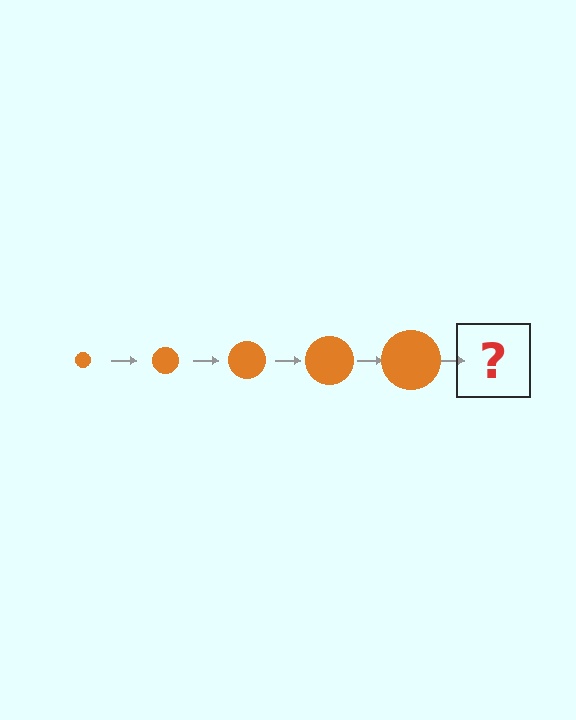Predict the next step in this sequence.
The next step is an orange circle, larger than the previous one.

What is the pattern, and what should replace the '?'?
The pattern is that the circle gets progressively larger each step. The '?' should be an orange circle, larger than the previous one.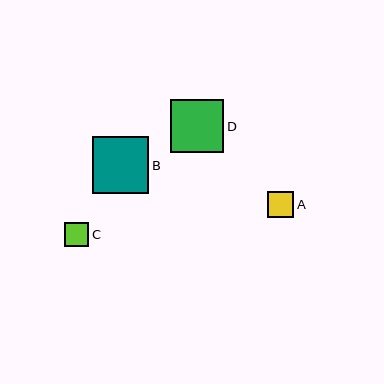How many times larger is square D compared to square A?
Square D is approximately 2.1 times the size of square A.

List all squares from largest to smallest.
From largest to smallest: B, D, A, C.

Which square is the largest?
Square B is the largest with a size of approximately 56 pixels.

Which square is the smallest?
Square C is the smallest with a size of approximately 24 pixels.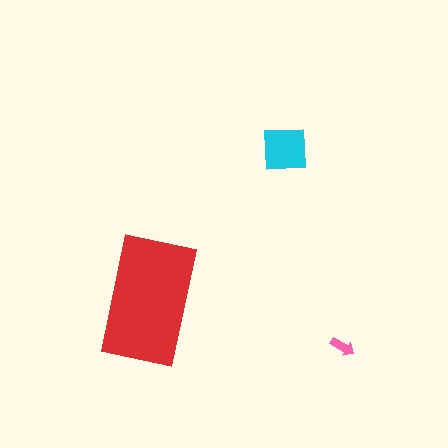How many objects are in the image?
There are 3 objects in the image.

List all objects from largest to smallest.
The red rectangle, the cyan square, the pink arrow.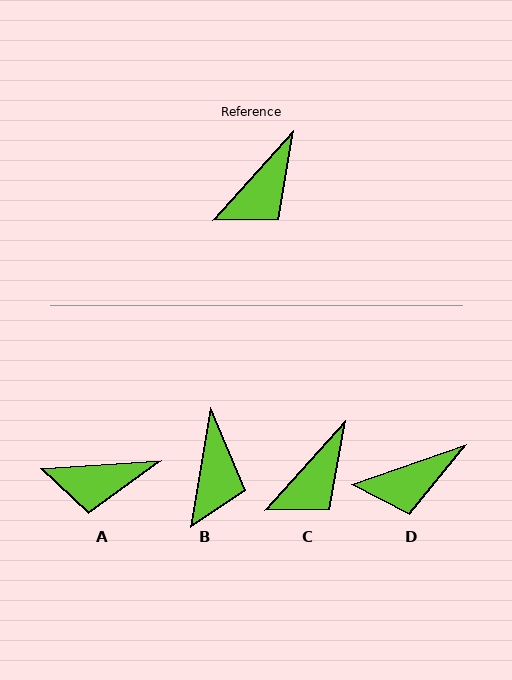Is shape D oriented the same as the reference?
No, it is off by about 29 degrees.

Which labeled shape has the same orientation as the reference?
C.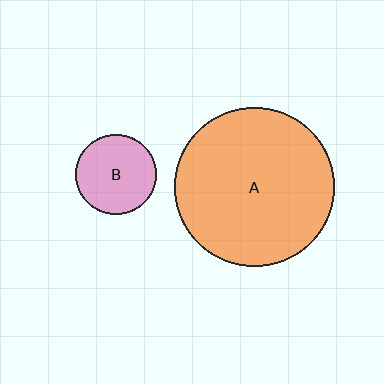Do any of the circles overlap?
No, none of the circles overlap.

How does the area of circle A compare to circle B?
Approximately 3.9 times.